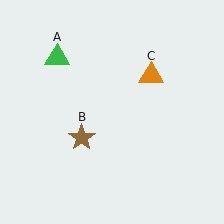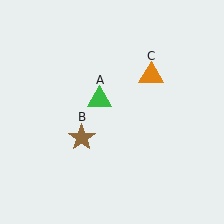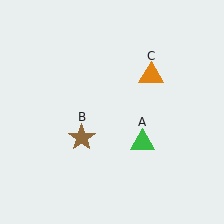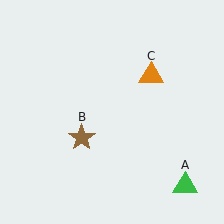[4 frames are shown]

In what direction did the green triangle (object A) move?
The green triangle (object A) moved down and to the right.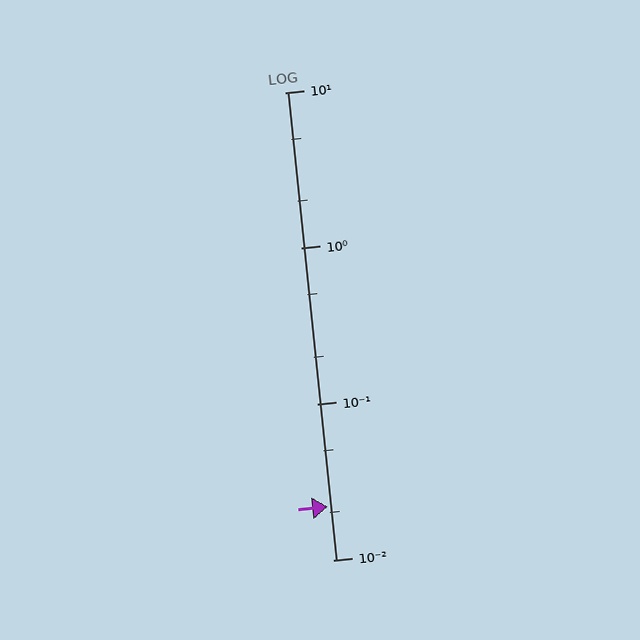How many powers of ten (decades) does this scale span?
The scale spans 3 decades, from 0.01 to 10.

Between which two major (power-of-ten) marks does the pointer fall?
The pointer is between 0.01 and 0.1.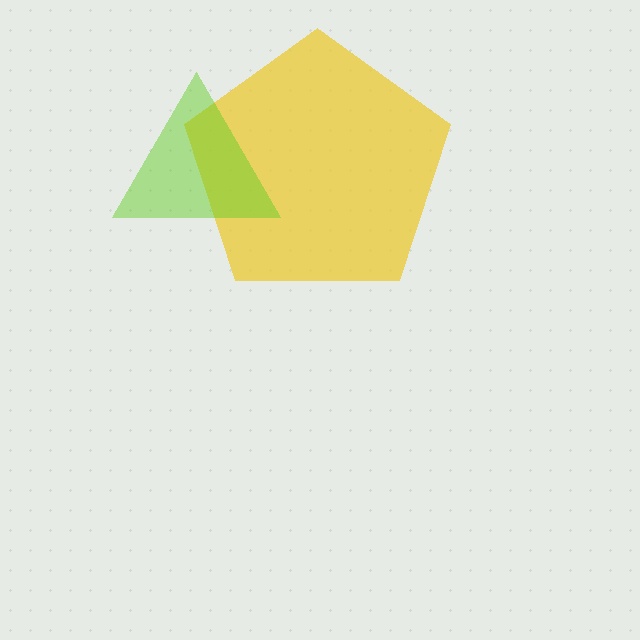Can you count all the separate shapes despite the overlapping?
Yes, there are 2 separate shapes.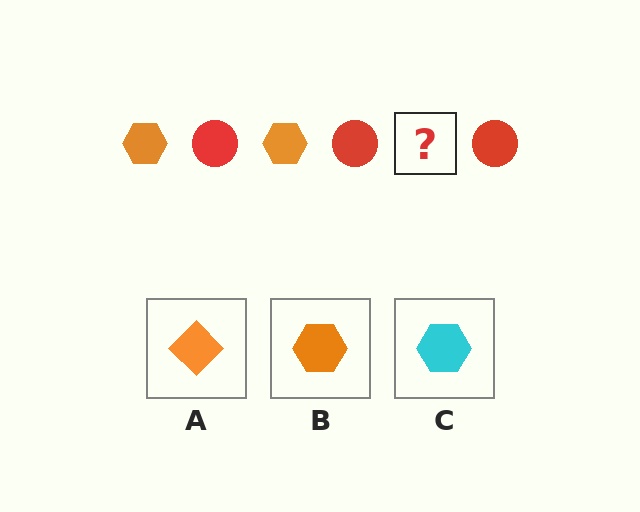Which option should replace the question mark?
Option B.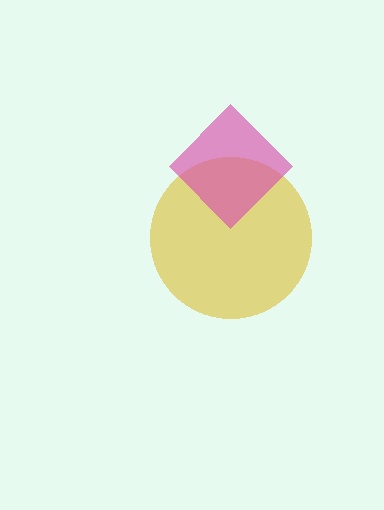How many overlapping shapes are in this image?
There are 2 overlapping shapes in the image.